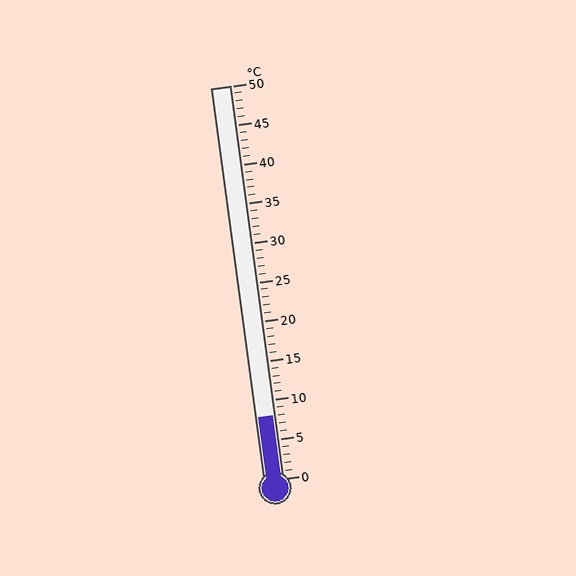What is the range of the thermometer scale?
The thermometer scale ranges from 0°C to 50°C.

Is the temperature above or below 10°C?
The temperature is below 10°C.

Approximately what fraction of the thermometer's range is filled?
The thermometer is filled to approximately 15% of its range.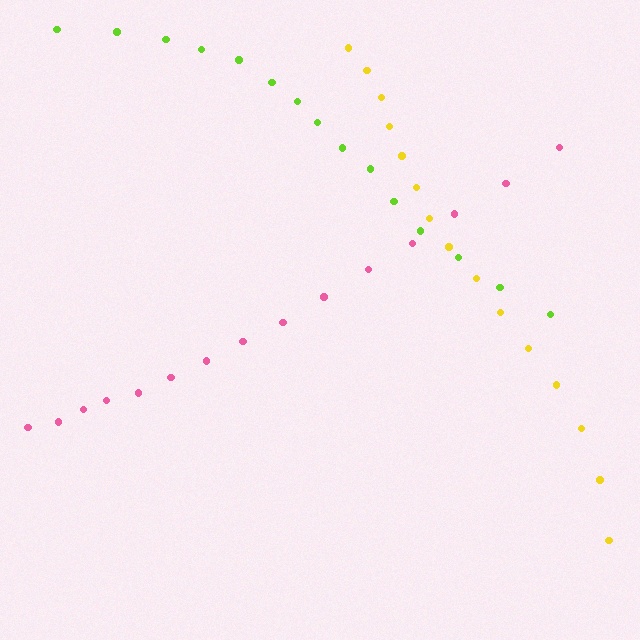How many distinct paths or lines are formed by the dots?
There are 3 distinct paths.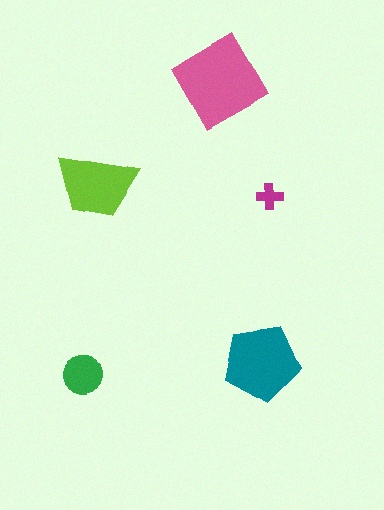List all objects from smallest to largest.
The magenta cross, the green circle, the lime trapezoid, the teal pentagon, the pink diamond.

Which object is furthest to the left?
The green circle is leftmost.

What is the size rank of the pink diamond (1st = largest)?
1st.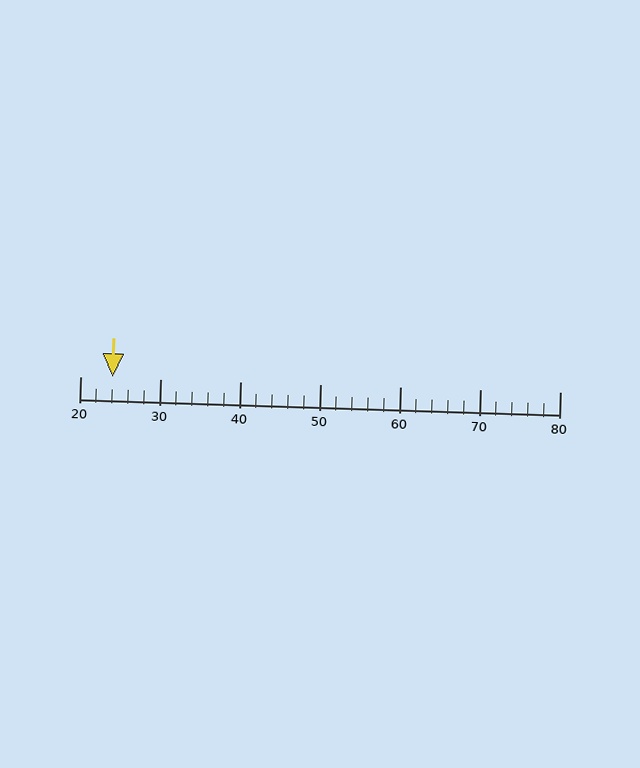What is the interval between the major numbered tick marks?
The major tick marks are spaced 10 units apart.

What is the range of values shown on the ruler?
The ruler shows values from 20 to 80.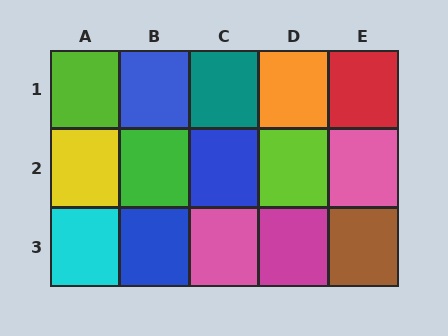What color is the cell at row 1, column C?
Teal.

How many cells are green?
1 cell is green.